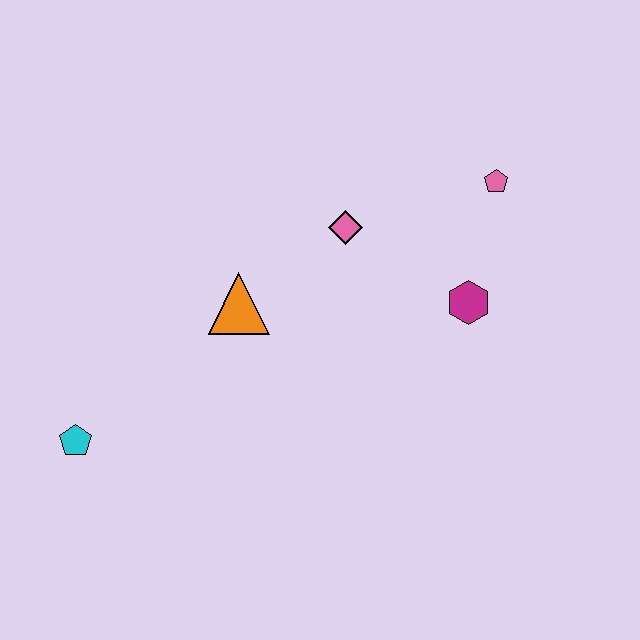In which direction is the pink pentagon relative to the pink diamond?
The pink pentagon is to the right of the pink diamond.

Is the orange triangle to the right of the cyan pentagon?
Yes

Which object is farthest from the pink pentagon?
The cyan pentagon is farthest from the pink pentagon.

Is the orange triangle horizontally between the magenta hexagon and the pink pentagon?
No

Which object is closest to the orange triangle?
The pink diamond is closest to the orange triangle.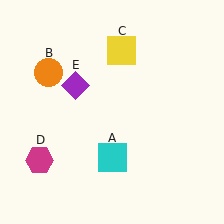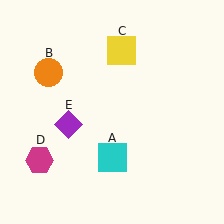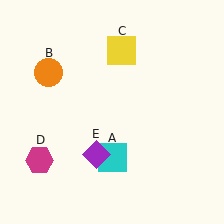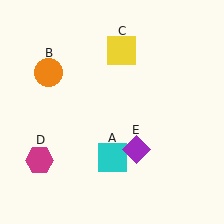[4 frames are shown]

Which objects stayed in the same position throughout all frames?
Cyan square (object A) and orange circle (object B) and yellow square (object C) and magenta hexagon (object D) remained stationary.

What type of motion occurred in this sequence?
The purple diamond (object E) rotated counterclockwise around the center of the scene.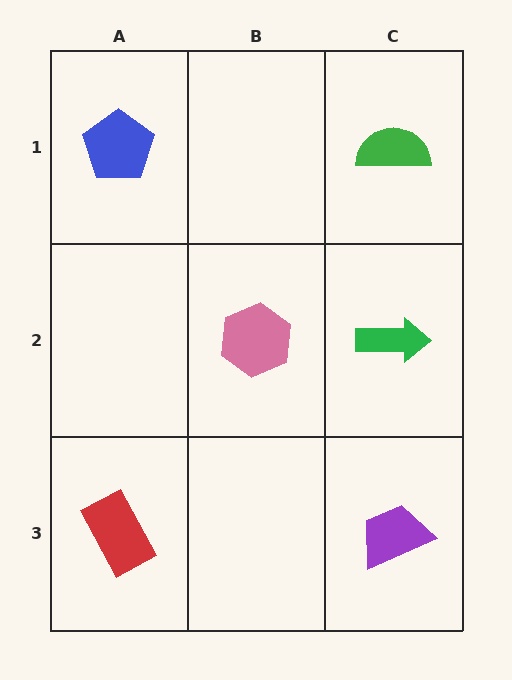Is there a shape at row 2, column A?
No, that cell is empty.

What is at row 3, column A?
A red rectangle.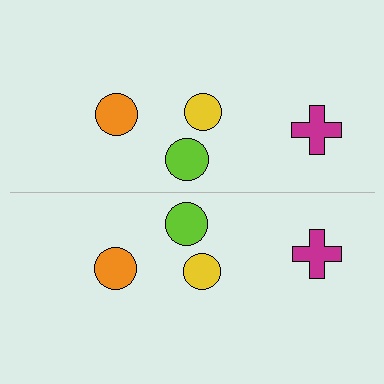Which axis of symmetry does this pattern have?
The pattern has a horizontal axis of symmetry running through the center of the image.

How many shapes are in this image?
There are 8 shapes in this image.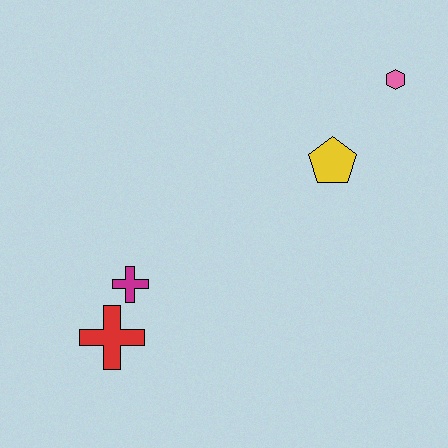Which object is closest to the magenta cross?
The red cross is closest to the magenta cross.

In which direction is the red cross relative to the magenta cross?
The red cross is below the magenta cross.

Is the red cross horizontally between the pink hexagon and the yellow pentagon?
No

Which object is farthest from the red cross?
The pink hexagon is farthest from the red cross.